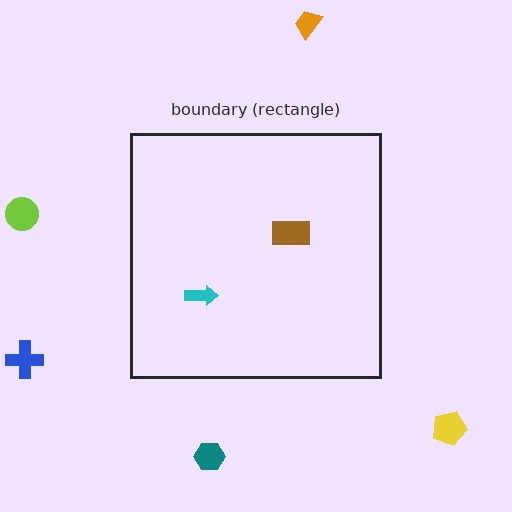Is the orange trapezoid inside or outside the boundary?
Outside.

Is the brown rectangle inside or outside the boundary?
Inside.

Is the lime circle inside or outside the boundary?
Outside.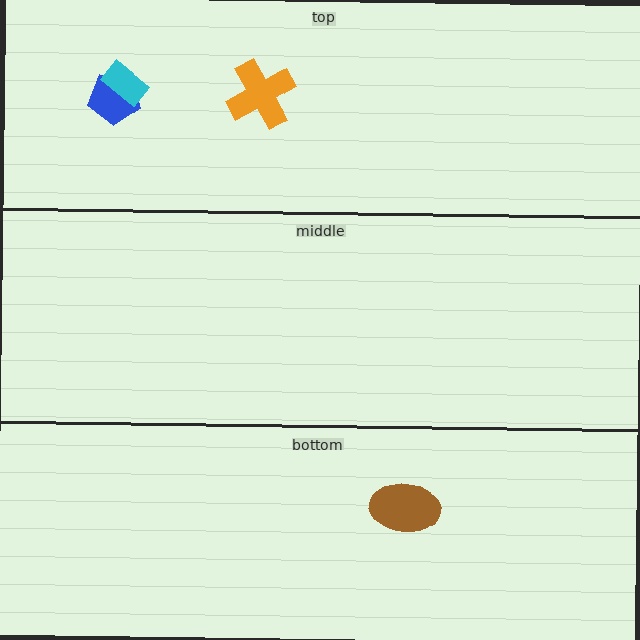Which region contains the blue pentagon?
The top region.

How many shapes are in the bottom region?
1.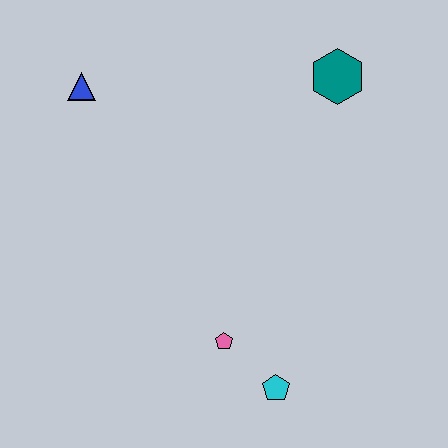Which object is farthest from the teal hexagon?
The cyan pentagon is farthest from the teal hexagon.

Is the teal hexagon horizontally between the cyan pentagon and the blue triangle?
No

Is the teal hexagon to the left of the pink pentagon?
No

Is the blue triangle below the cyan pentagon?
No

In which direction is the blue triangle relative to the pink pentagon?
The blue triangle is above the pink pentagon.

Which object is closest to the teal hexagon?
The blue triangle is closest to the teal hexagon.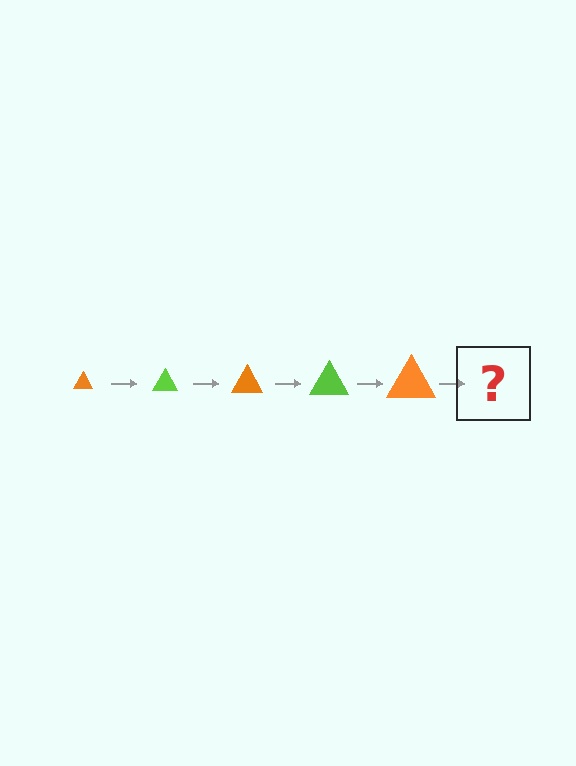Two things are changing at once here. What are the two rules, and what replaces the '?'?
The two rules are that the triangle grows larger each step and the color cycles through orange and lime. The '?' should be a lime triangle, larger than the previous one.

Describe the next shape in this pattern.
It should be a lime triangle, larger than the previous one.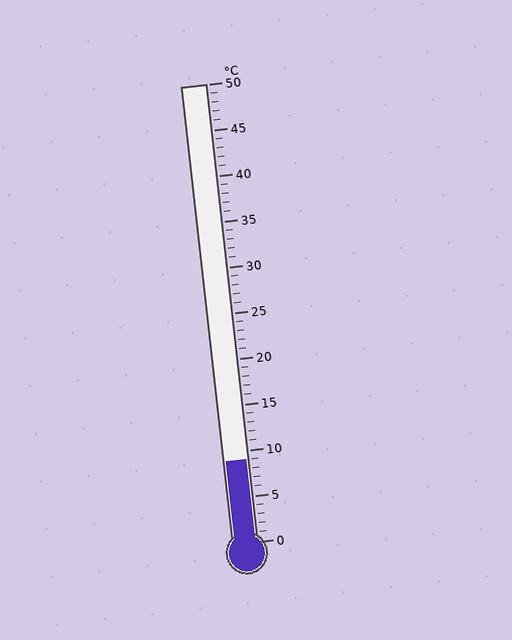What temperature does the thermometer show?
The thermometer shows approximately 9°C.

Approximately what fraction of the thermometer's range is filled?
The thermometer is filled to approximately 20% of its range.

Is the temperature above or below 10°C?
The temperature is below 10°C.